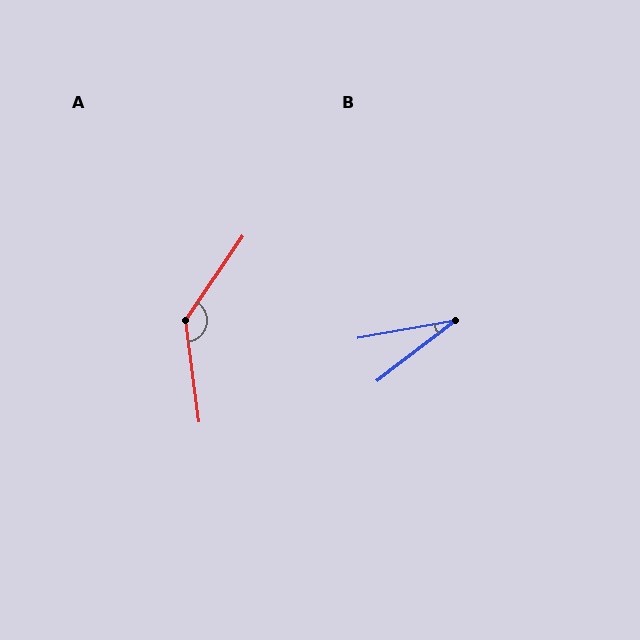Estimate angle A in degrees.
Approximately 138 degrees.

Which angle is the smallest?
B, at approximately 27 degrees.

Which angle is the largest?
A, at approximately 138 degrees.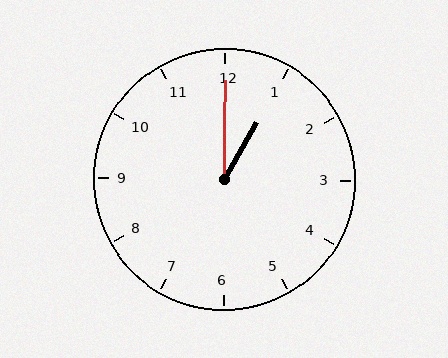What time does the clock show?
1:00.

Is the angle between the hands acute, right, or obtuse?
It is acute.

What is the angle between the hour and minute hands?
Approximately 30 degrees.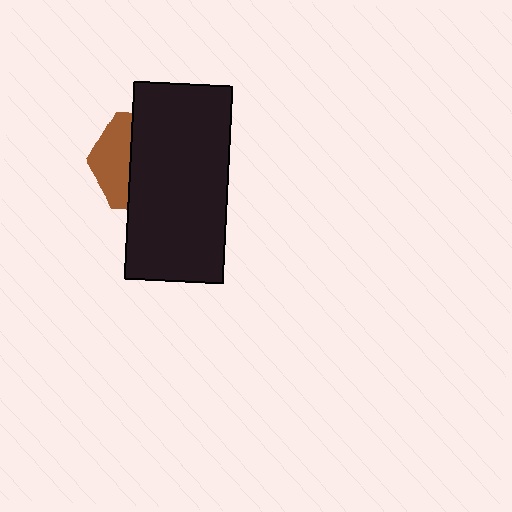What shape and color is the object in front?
The object in front is a black rectangle.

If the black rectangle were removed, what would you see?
You would see the complete brown hexagon.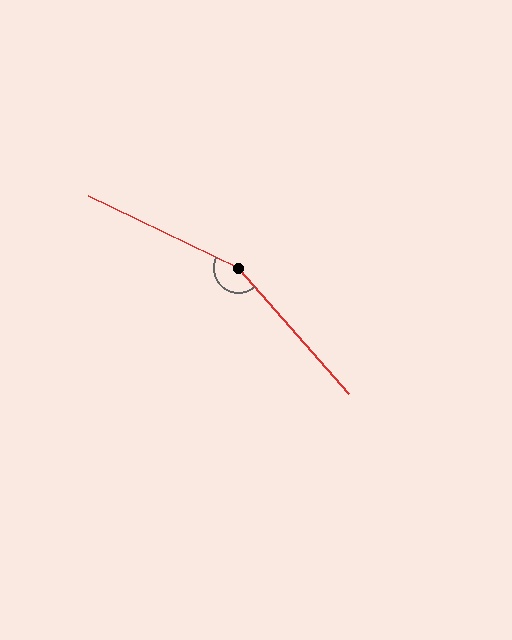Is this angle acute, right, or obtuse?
It is obtuse.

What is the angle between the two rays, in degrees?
Approximately 157 degrees.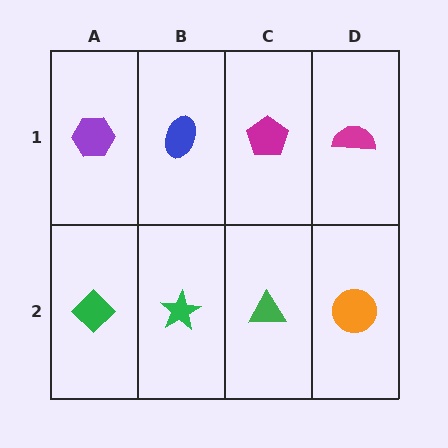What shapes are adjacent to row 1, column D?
An orange circle (row 2, column D), a magenta pentagon (row 1, column C).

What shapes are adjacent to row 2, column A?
A purple hexagon (row 1, column A), a green star (row 2, column B).